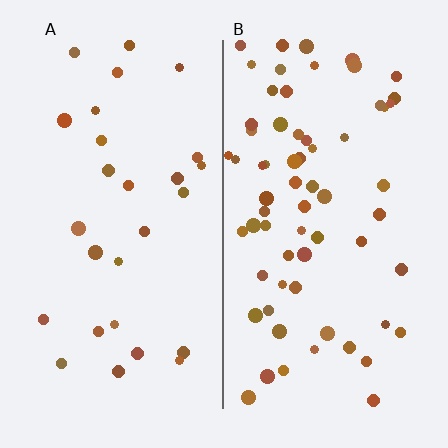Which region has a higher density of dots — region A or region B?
B (the right).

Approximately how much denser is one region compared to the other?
Approximately 2.4× — region B over region A.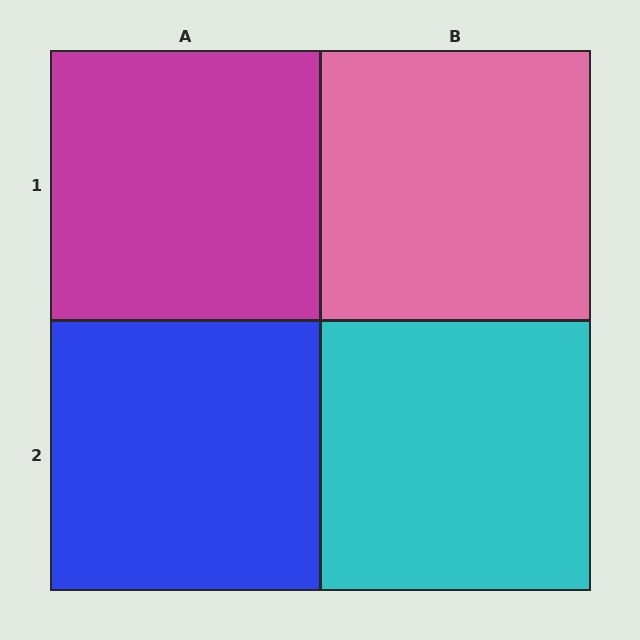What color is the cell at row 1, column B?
Pink.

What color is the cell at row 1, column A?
Magenta.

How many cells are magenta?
1 cell is magenta.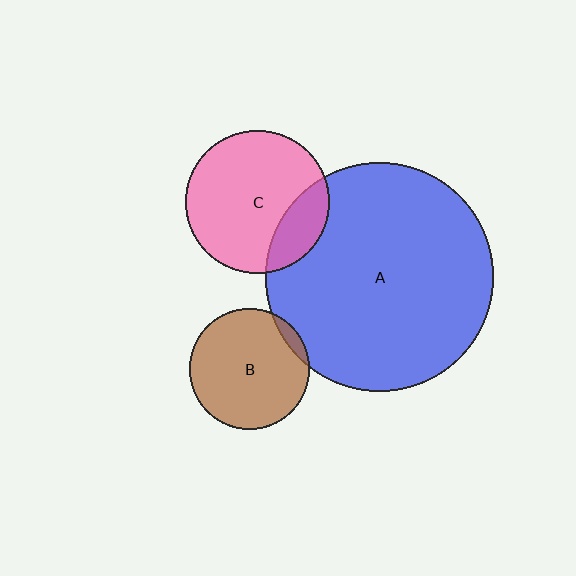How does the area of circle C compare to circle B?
Approximately 1.4 times.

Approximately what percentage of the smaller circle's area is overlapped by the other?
Approximately 5%.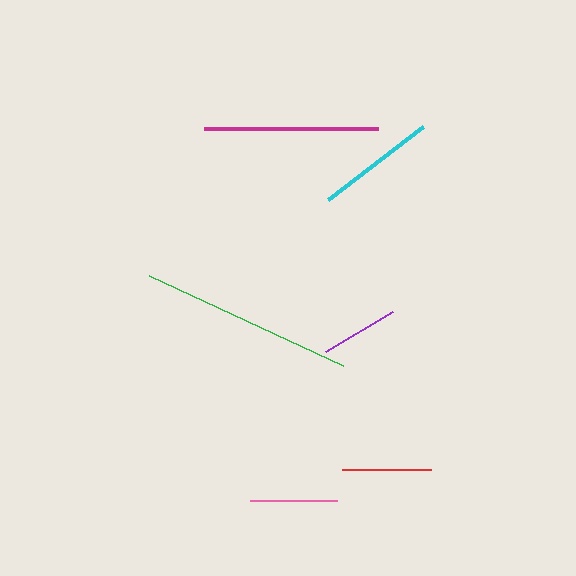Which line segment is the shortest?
The purple line is the shortest at approximately 78 pixels.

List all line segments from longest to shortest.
From longest to shortest: green, magenta, cyan, red, pink, purple.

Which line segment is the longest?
The green line is the longest at approximately 214 pixels.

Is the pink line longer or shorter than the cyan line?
The cyan line is longer than the pink line.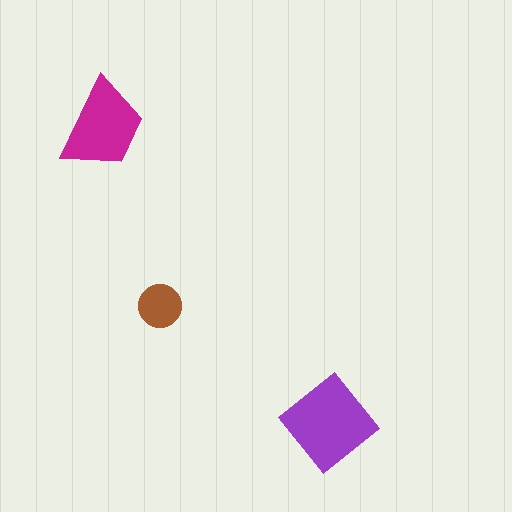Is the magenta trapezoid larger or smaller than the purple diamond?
Smaller.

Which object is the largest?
The purple diamond.